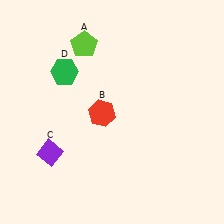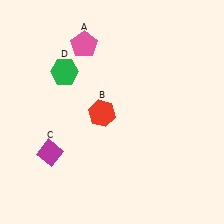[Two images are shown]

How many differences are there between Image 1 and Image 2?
There are 2 differences between the two images.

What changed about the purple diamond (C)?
In Image 1, C is purple. In Image 2, it changed to magenta.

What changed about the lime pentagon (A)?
In Image 1, A is lime. In Image 2, it changed to pink.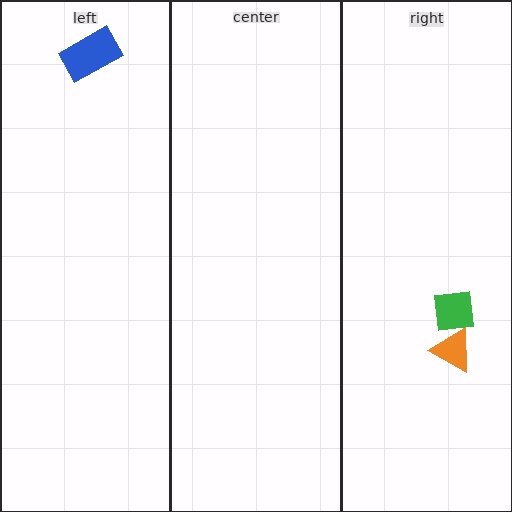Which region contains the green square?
The right region.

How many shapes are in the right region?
2.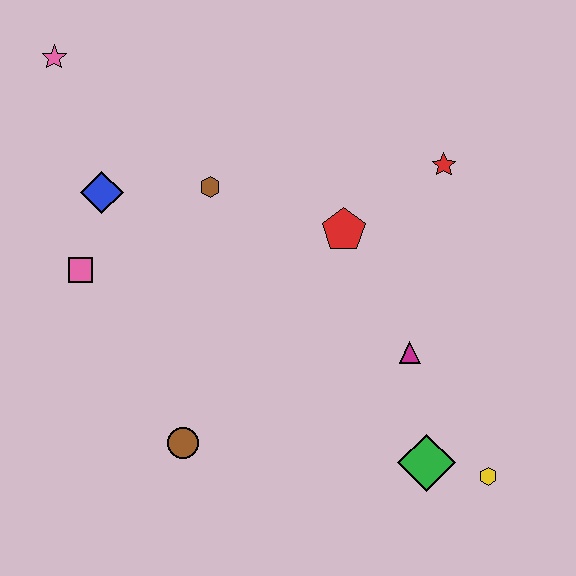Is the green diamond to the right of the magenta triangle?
Yes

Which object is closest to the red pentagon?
The red star is closest to the red pentagon.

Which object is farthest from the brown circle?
The pink star is farthest from the brown circle.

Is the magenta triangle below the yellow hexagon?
No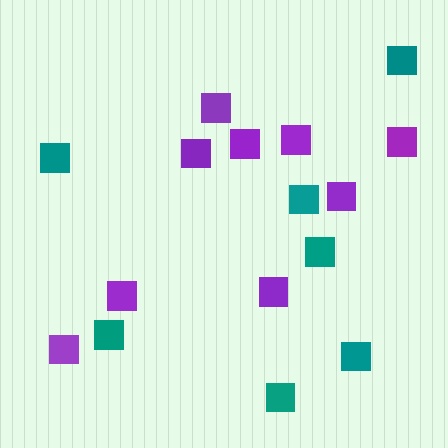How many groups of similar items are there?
There are 2 groups: one group of teal squares (7) and one group of purple squares (9).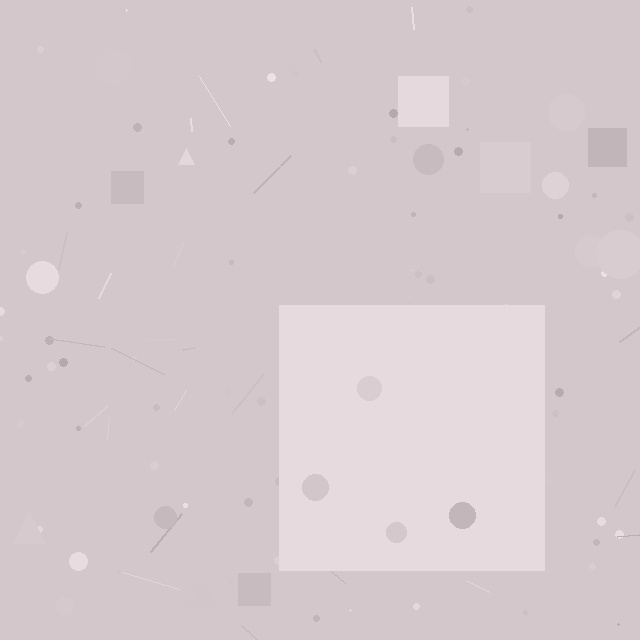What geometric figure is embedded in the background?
A square is embedded in the background.